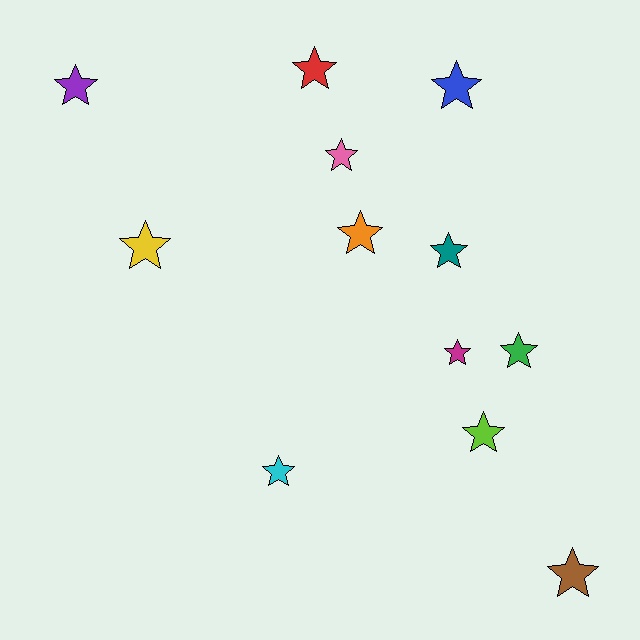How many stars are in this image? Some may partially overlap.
There are 12 stars.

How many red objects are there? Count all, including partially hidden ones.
There is 1 red object.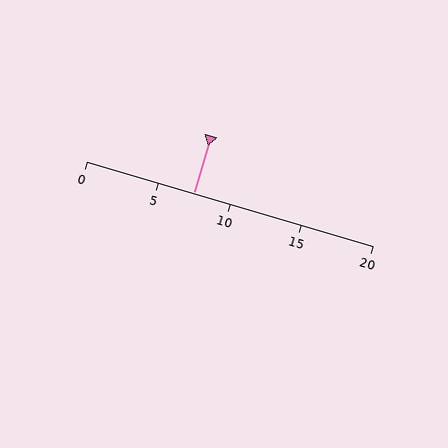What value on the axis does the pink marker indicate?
The marker indicates approximately 7.5.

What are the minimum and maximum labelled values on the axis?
The axis runs from 0 to 20.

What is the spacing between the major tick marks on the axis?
The major ticks are spaced 5 apart.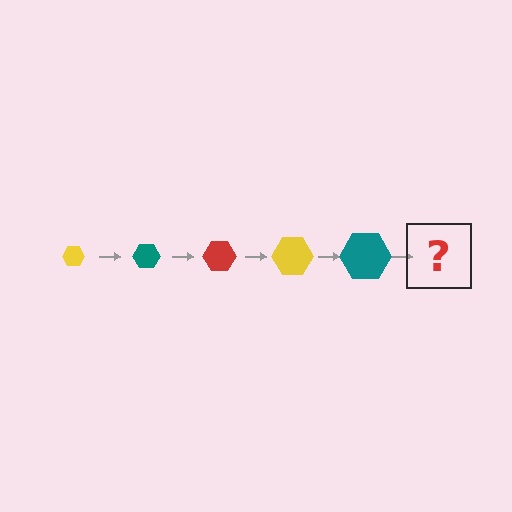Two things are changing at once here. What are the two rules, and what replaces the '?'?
The two rules are that the hexagon grows larger each step and the color cycles through yellow, teal, and red. The '?' should be a red hexagon, larger than the previous one.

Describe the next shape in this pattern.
It should be a red hexagon, larger than the previous one.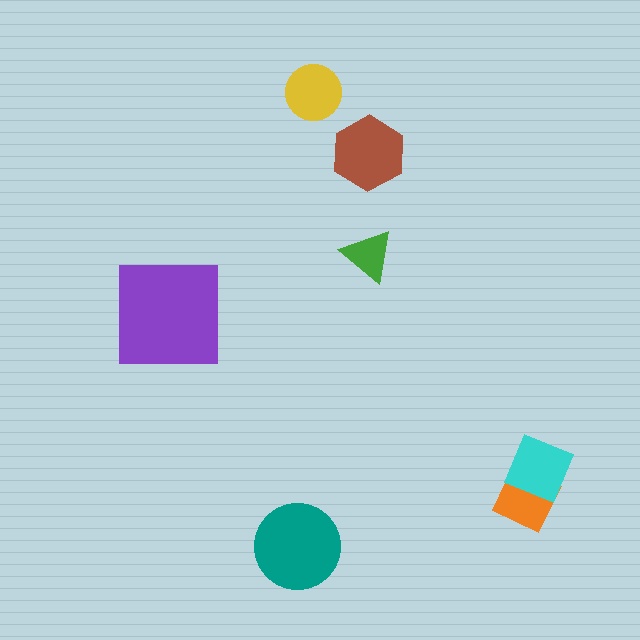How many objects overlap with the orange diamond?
1 object overlaps with the orange diamond.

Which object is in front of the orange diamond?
The cyan diamond is in front of the orange diamond.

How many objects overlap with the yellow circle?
0 objects overlap with the yellow circle.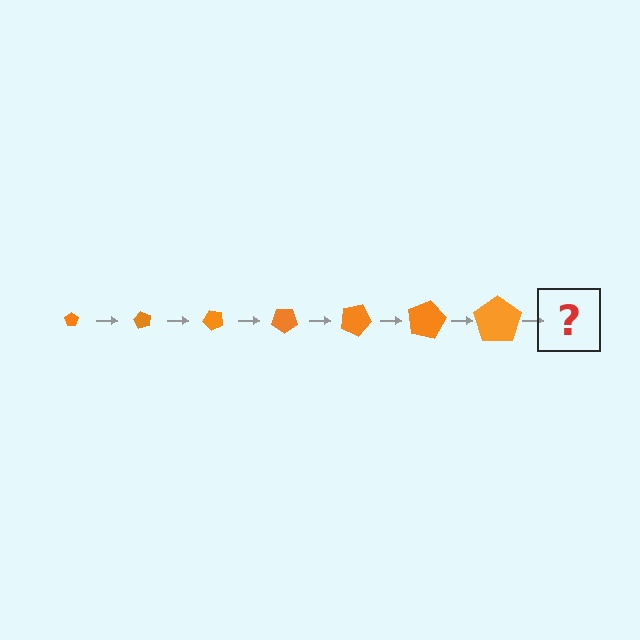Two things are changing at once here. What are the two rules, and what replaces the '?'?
The two rules are that the pentagon grows larger each step and it rotates 60 degrees each step. The '?' should be a pentagon, larger than the previous one and rotated 420 degrees from the start.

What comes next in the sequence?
The next element should be a pentagon, larger than the previous one and rotated 420 degrees from the start.